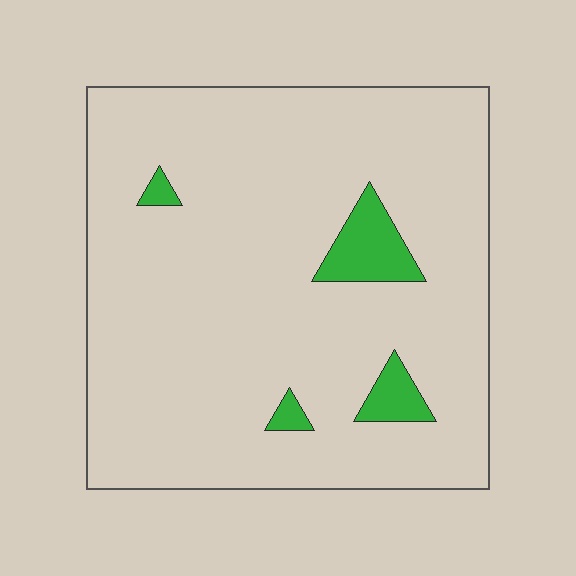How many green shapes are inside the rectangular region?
4.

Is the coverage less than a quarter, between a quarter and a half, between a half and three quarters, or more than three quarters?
Less than a quarter.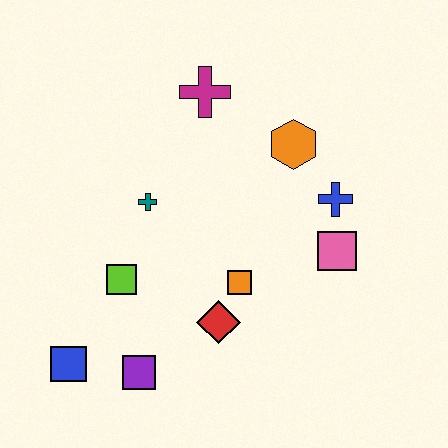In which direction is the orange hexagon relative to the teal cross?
The orange hexagon is to the right of the teal cross.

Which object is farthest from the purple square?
The magenta cross is farthest from the purple square.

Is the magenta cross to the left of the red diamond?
Yes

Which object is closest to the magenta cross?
The orange hexagon is closest to the magenta cross.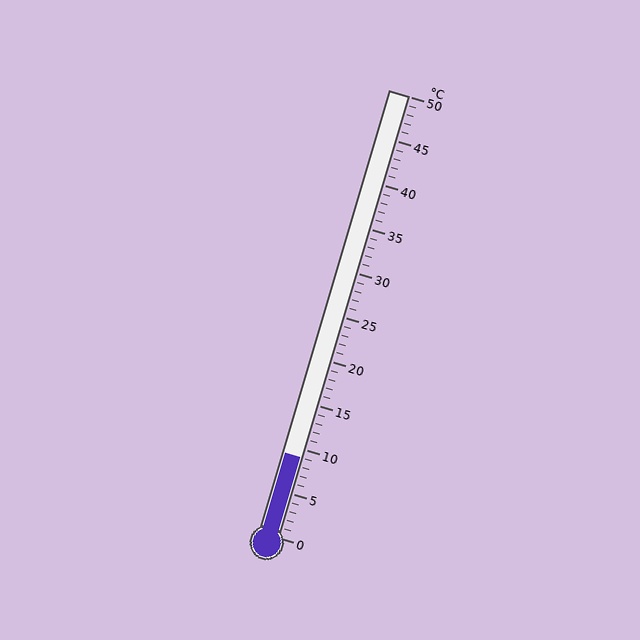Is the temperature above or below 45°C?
The temperature is below 45°C.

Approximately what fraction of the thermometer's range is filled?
The thermometer is filled to approximately 20% of its range.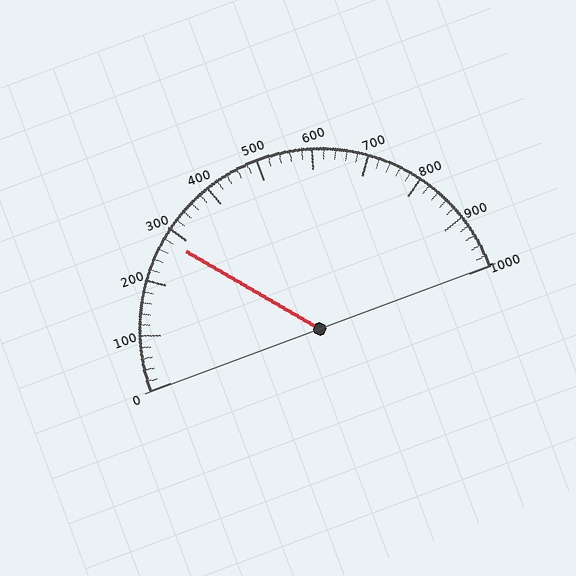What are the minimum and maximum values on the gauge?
The gauge ranges from 0 to 1000.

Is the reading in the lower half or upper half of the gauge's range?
The reading is in the lower half of the range (0 to 1000).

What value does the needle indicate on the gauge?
The needle indicates approximately 280.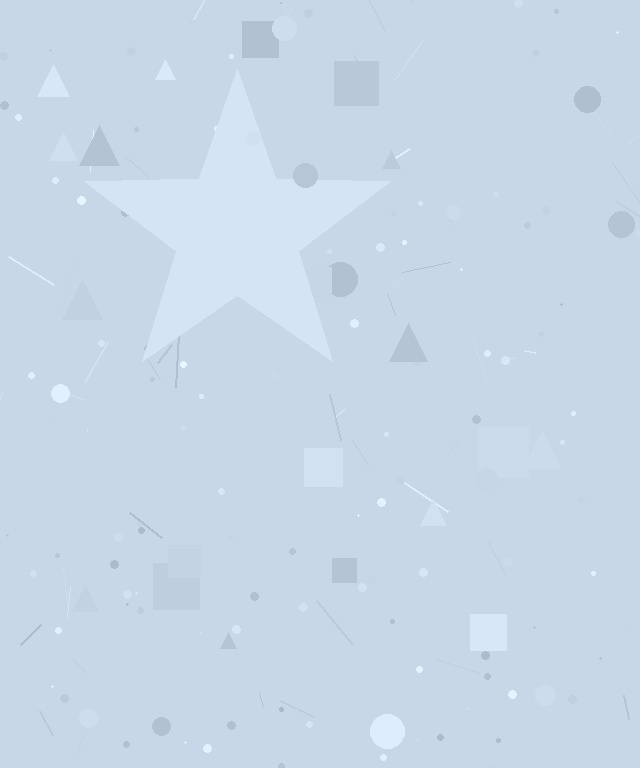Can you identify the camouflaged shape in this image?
The camouflaged shape is a star.